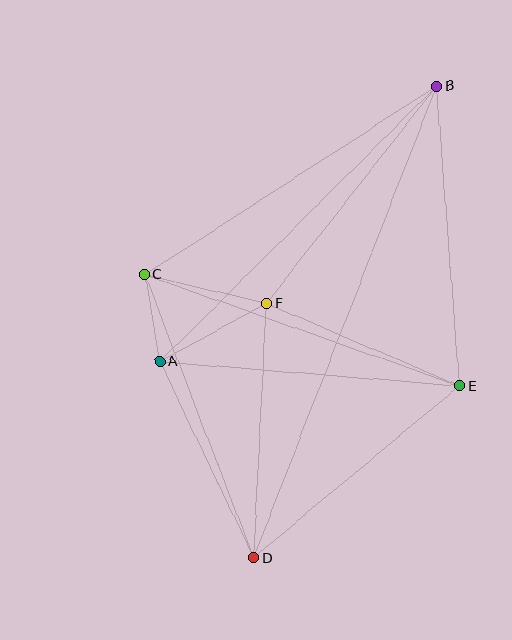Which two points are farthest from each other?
Points B and D are farthest from each other.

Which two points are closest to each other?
Points A and C are closest to each other.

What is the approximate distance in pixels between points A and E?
The distance between A and E is approximately 301 pixels.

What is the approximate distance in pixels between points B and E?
The distance between B and E is approximately 301 pixels.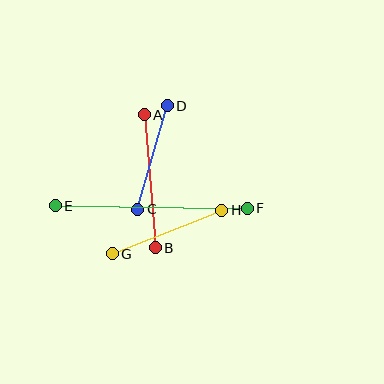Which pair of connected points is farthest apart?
Points E and F are farthest apart.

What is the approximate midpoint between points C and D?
The midpoint is at approximately (153, 158) pixels.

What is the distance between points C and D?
The distance is approximately 108 pixels.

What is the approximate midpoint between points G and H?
The midpoint is at approximately (167, 232) pixels.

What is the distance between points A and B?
The distance is approximately 133 pixels.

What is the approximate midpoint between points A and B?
The midpoint is at approximately (150, 181) pixels.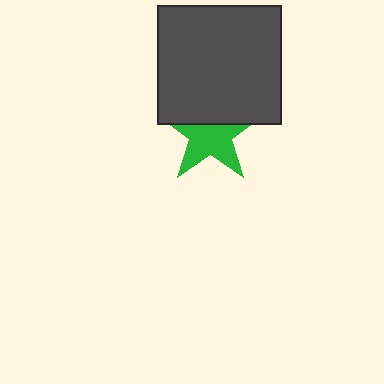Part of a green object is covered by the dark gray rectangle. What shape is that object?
It is a star.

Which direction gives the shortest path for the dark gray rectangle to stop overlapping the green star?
Moving up gives the shortest separation.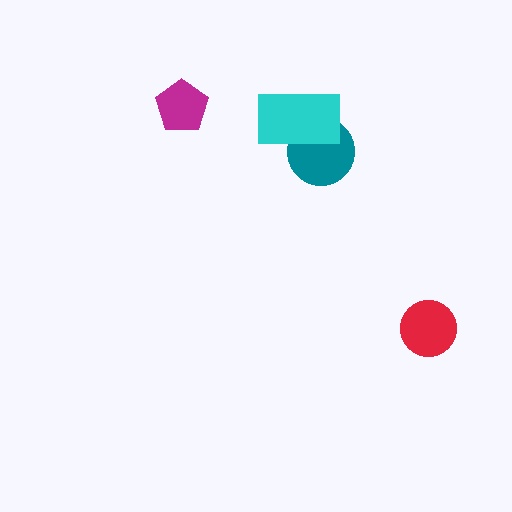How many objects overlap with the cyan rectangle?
1 object overlaps with the cyan rectangle.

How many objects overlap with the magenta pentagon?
0 objects overlap with the magenta pentagon.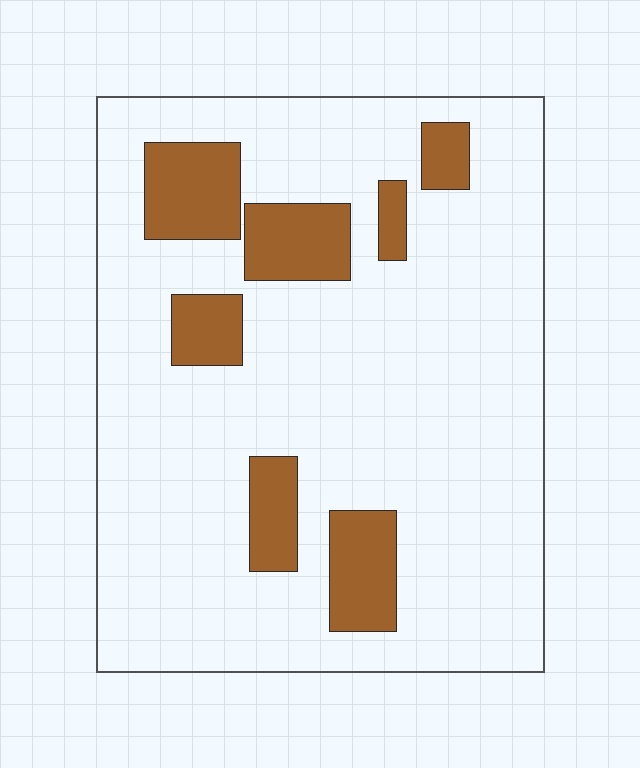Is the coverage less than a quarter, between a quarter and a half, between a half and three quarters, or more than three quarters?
Less than a quarter.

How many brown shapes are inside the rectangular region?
7.